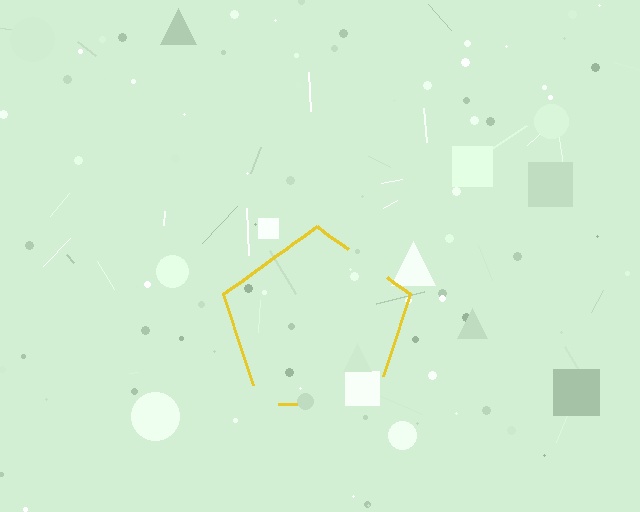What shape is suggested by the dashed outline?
The dashed outline suggests a pentagon.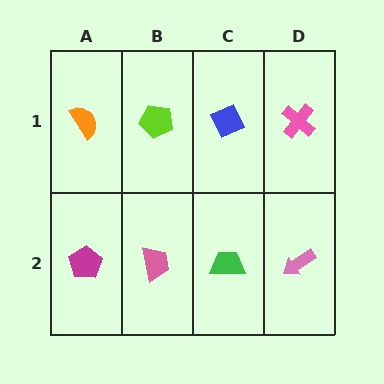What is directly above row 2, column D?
A pink cross.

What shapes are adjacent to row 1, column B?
A pink trapezoid (row 2, column B), an orange semicircle (row 1, column A), a blue diamond (row 1, column C).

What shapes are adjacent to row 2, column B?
A lime pentagon (row 1, column B), a magenta pentagon (row 2, column A), a green trapezoid (row 2, column C).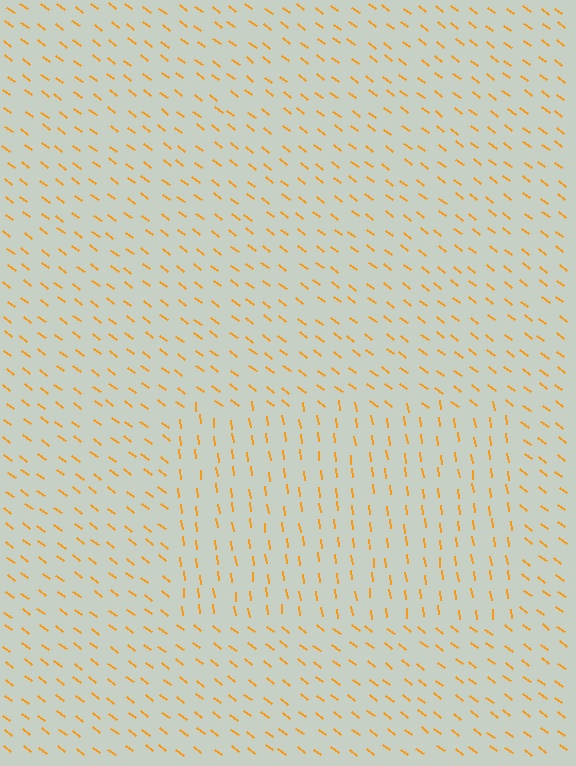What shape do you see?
I see a rectangle.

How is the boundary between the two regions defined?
The boundary is defined purely by a change in line orientation (approximately 45 degrees difference). All lines are the same color and thickness.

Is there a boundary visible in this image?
Yes, there is a texture boundary formed by a change in line orientation.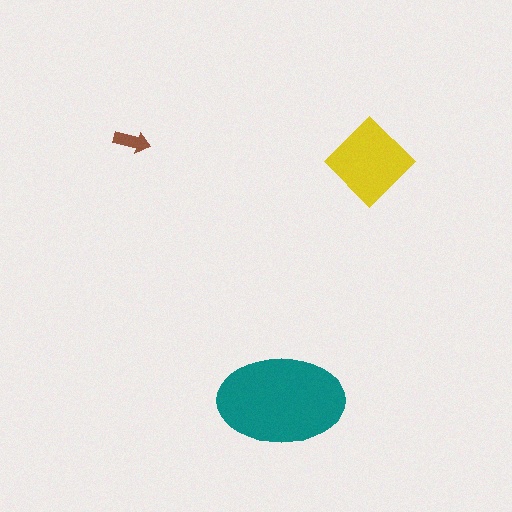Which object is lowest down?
The teal ellipse is bottommost.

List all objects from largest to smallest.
The teal ellipse, the yellow diamond, the brown arrow.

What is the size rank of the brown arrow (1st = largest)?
3rd.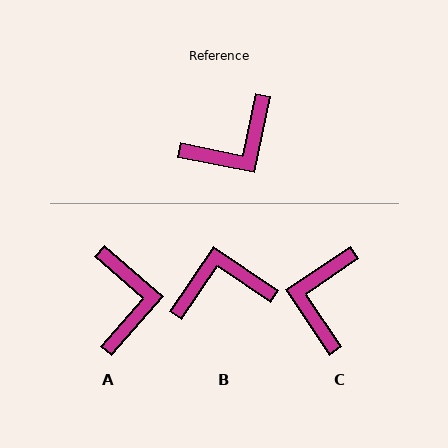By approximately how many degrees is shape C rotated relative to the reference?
Approximately 134 degrees clockwise.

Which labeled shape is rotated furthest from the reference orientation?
B, about 158 degrees away.